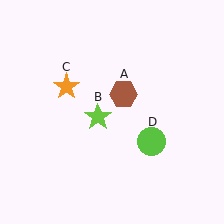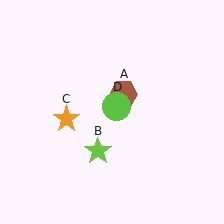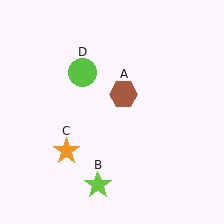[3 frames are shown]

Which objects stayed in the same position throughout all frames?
Brown hexagon (object A) remained stationary.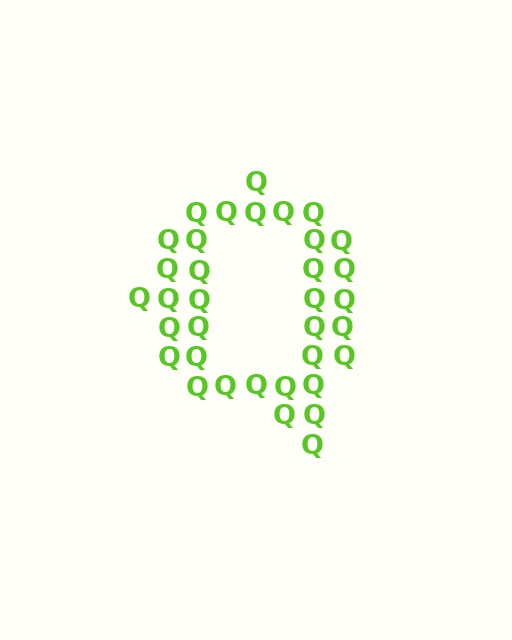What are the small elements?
The small elements are letter Q's.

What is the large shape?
The large shape is the letter Q.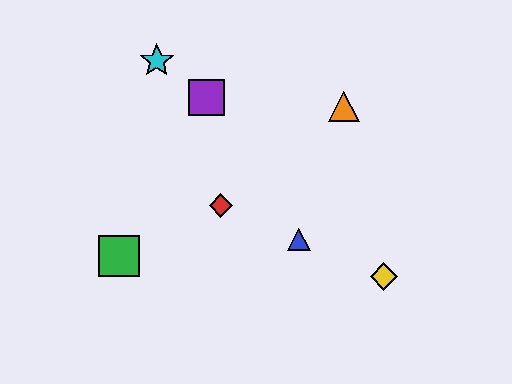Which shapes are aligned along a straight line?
The red diamond, the blue triangle, the yellow diamond are aligned along a straight line.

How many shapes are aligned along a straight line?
3 shapes (the red diamond, the blue triangle, the yellow diamond) are aligned along a straight line.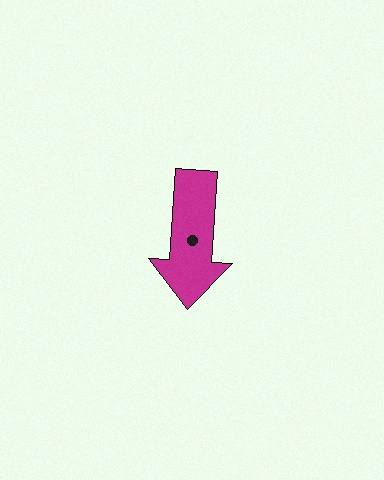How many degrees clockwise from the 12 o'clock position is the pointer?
Approximately 184 degrees.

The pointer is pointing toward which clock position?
Roughly 6 o'clock.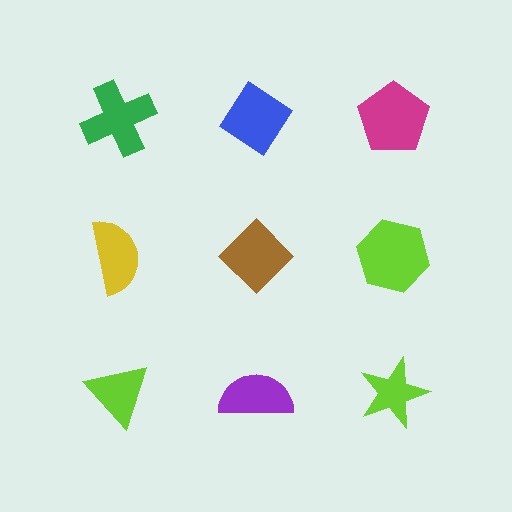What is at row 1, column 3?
A magenta pentagon.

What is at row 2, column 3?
A lime hexagon.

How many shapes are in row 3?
3 shapes.